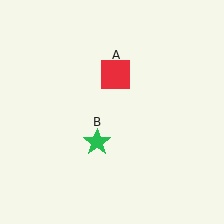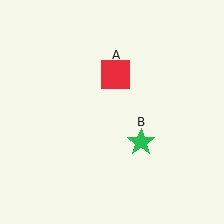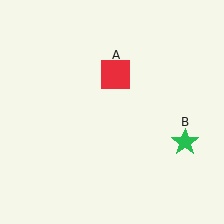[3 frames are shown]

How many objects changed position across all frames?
1 object changed position: green star (object B).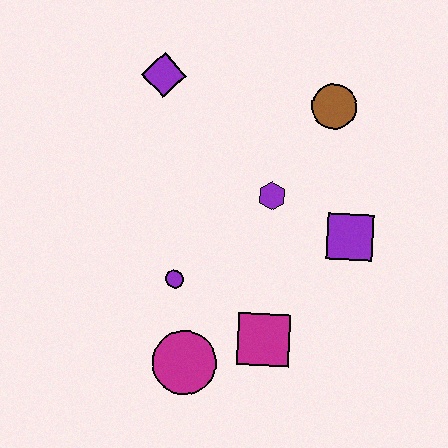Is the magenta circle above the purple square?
No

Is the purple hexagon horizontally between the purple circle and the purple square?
Yes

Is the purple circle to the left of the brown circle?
Yes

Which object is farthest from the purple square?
The purple diamond is farthest from the purple square.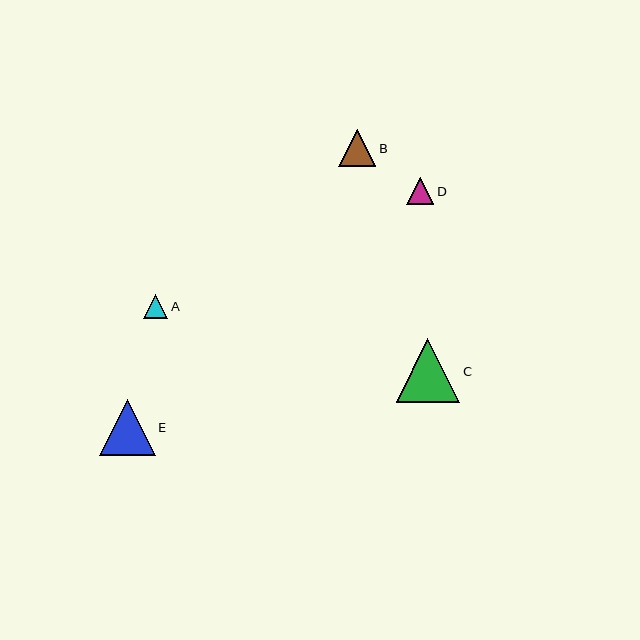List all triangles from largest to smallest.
From largest to smallest: C, E, B, D, A.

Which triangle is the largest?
Triangle C is the largest with a size of approximately 64 pixels.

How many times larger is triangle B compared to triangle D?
Triangle B is approximately 1.4 times the size of triangle D.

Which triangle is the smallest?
Triangle A is the smallest with a size of approximately 24 pixels.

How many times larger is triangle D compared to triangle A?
Triangle D is approximately 1.1 times the size of triangle A.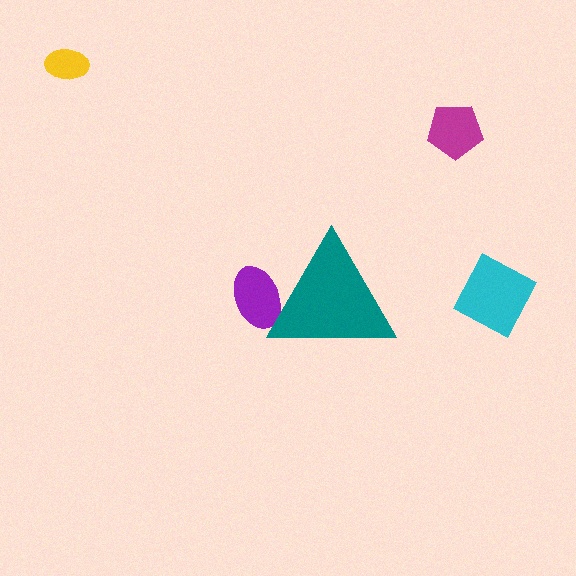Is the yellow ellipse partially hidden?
No, the yellow ellipse is fully visible.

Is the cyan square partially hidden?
No, the cyan square is fully visible.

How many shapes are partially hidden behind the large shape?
1 shape is partially hidden.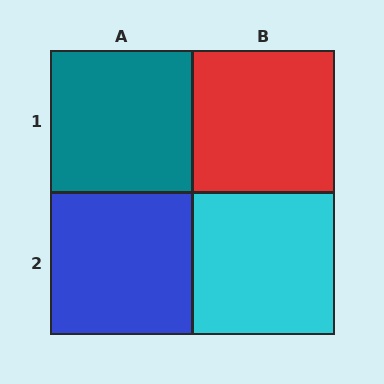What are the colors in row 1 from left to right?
Teal, red.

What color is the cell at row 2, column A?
Blue.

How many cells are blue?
1 cell is blue.